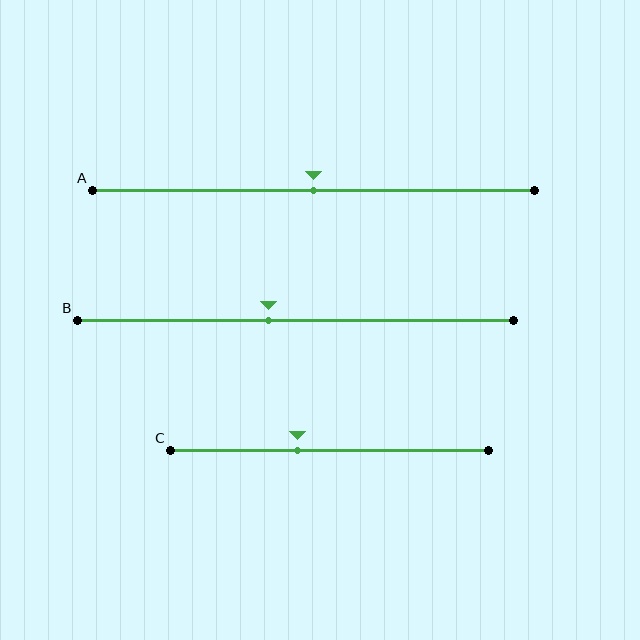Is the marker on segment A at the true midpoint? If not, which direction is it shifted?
Yes, the marker on segment A is at the true midpoint.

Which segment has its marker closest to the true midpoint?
Segment A has its marker closest to the true midpoint.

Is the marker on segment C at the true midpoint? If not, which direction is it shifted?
No, the marker on segment C is shifted to the left by about 10% of the segment length.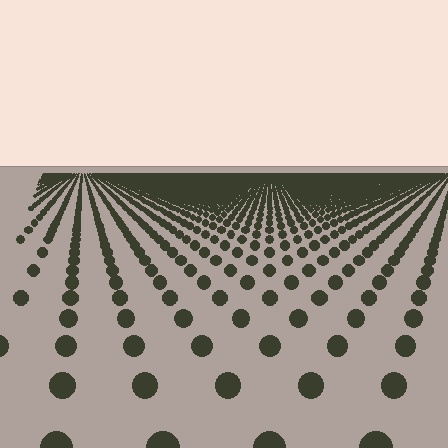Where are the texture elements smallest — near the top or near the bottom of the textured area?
Near the top.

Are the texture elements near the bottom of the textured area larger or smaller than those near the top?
Larger. Near the bottom, elements are closer to the viewer and appear at a bigger on-screen size.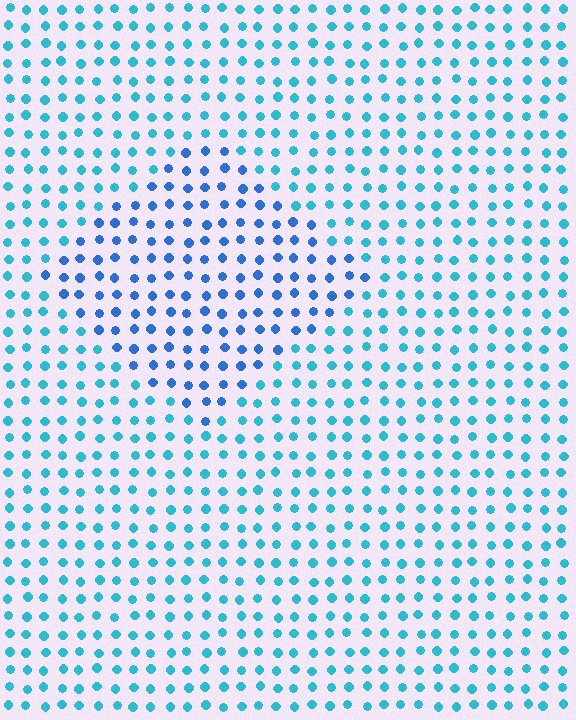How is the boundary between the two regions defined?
The boundary is defined purely by a slight shift in hue (about 29 degrees). Spacing, size, and orientation are identical on both sides.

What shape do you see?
I see a diamond.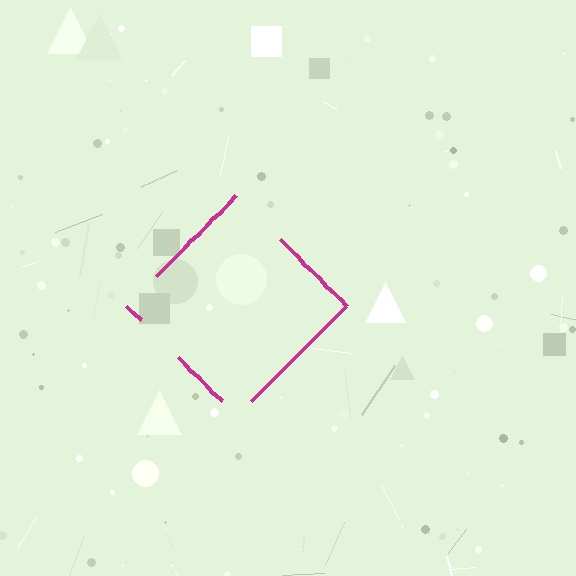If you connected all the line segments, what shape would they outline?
They would outline a diamond.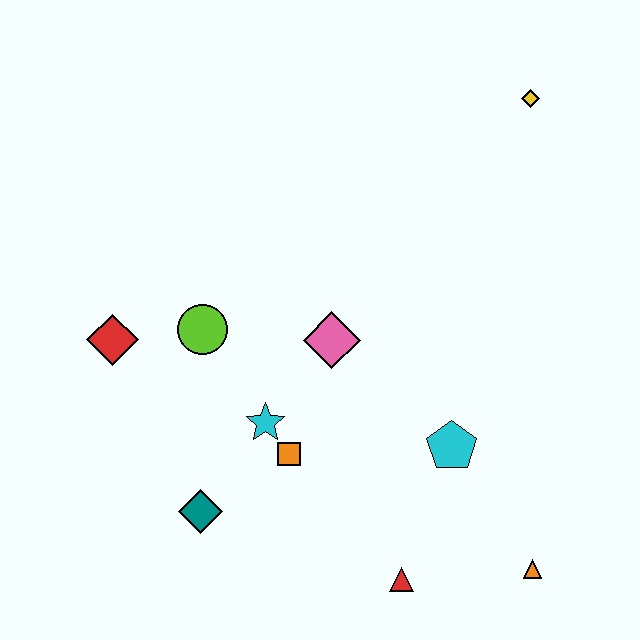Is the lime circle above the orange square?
Yes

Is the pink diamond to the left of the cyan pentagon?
Yes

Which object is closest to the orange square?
The cyan star is closest to the orange square.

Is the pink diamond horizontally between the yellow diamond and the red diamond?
Yes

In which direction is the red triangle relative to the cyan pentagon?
The red triangle is below the cyan pentagon.